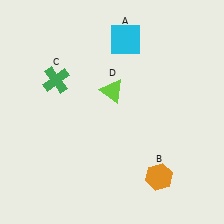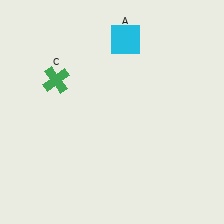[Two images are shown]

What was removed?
The orange hexagon (B), the lime triangle (D) were removed in Image 2.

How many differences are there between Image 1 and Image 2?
There are 2 differences between the two images.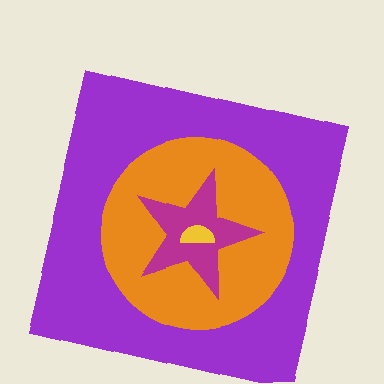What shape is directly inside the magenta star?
The yellow semicircle.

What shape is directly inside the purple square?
The orange circle.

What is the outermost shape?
The purple square.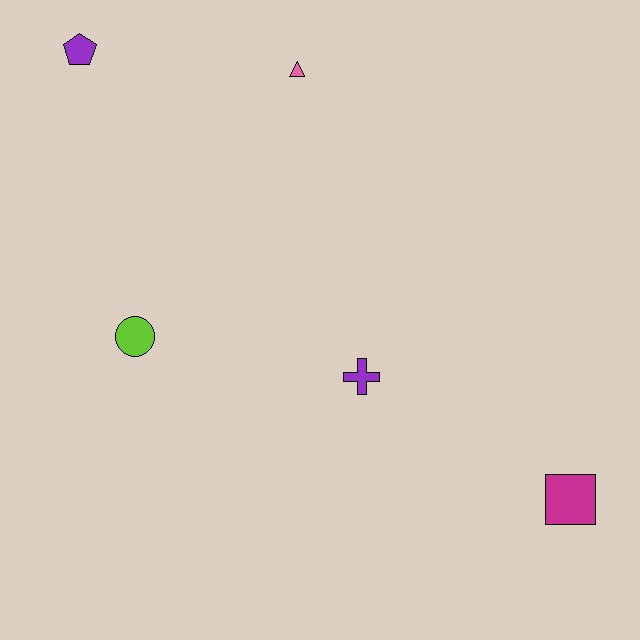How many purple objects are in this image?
There are 2 purple objects.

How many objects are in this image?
There are 5 objects.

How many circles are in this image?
There is 1 circle.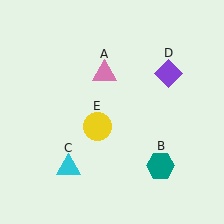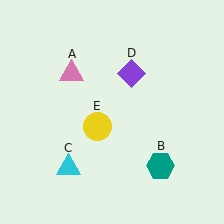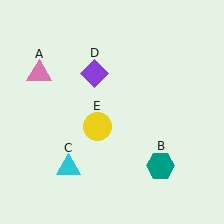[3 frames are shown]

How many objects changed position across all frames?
2 objects changed position: pink triangle (object A), purple diamond (object D).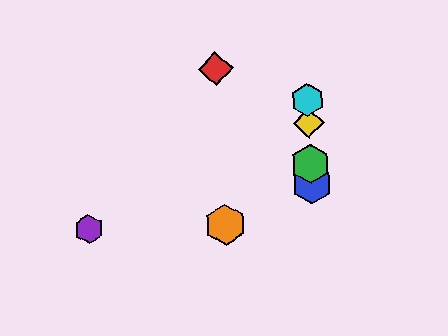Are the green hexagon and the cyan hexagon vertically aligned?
Yes, both are at x≈311.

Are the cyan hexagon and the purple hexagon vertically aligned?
No, the cyan hexagon is at x≈308 and the purple hexagon is at x≈89.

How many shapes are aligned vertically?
4 shapes (the blue hexagon, the green hexagon, the yellow diamond, the cyan hexagon) are aligned vertically.